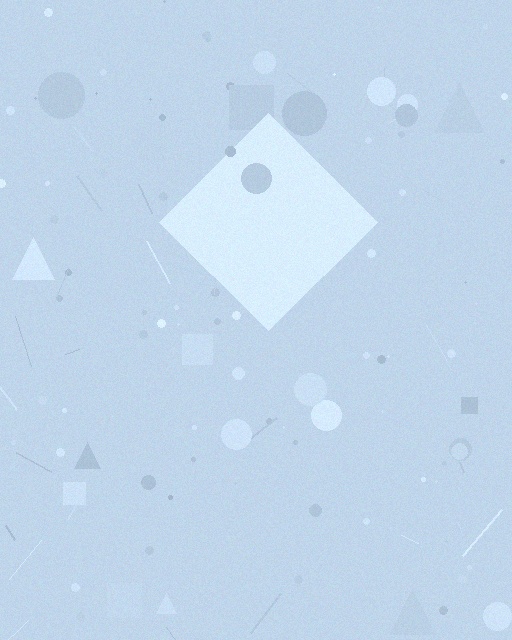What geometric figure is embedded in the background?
A diamond is embedded in the background.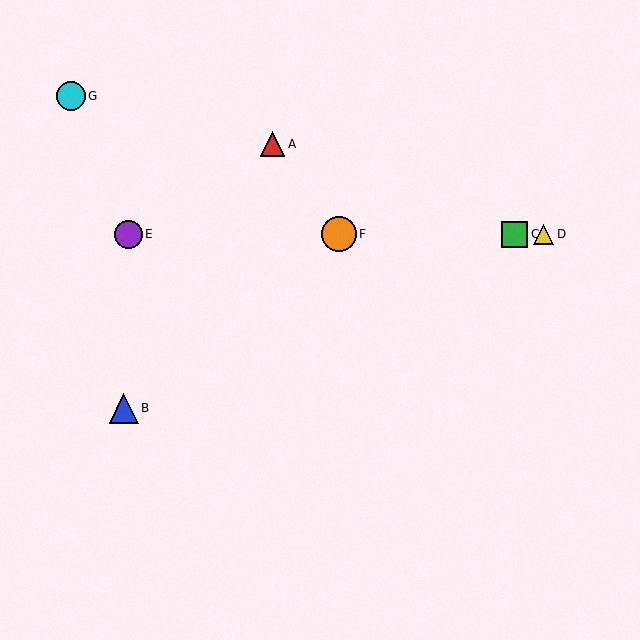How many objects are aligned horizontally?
4 objects (C, D, E, F) are aligned horizontally.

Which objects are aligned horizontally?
Objects C, D, E, F are aligned horizontally.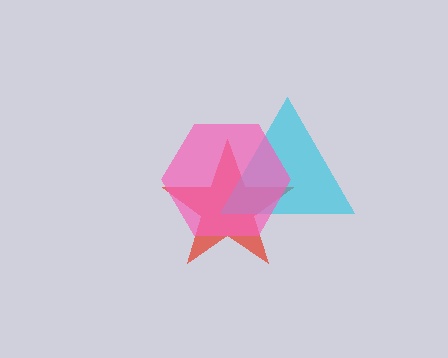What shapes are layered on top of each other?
The layered shapes are: a red star, a cyan triangle, a pink hexagon.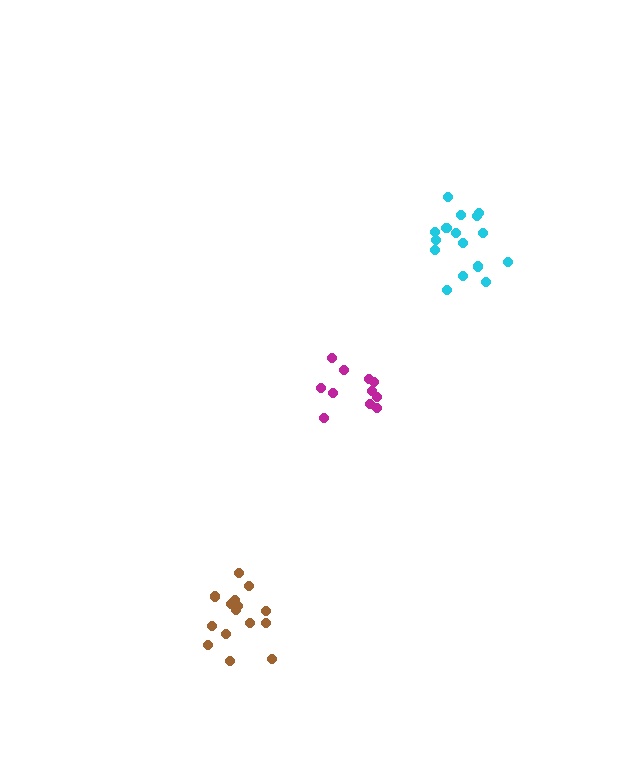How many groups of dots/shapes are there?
There are 3 groups.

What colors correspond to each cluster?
The clusters are colored: cyan, magenta, brown.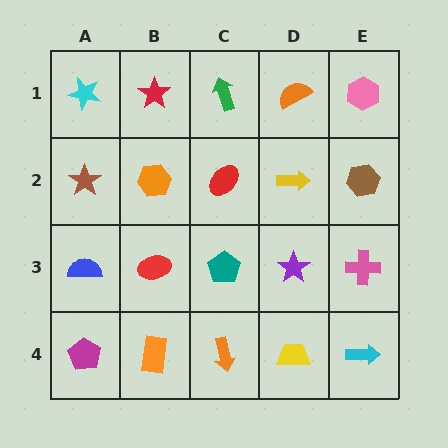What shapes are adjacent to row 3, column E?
A brown hexagon (row 2, column E), a cyan arrow (row 4, column E), a purple star (row 3, column D).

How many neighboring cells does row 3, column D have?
4.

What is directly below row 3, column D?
A yellow trapezoid.